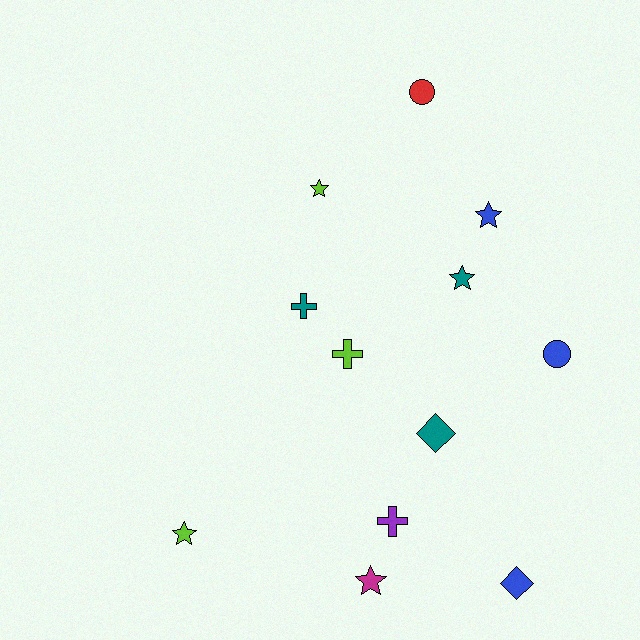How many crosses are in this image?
There are 3 crosses.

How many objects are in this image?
There are 12 objects.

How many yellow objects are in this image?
There are no yellow objects.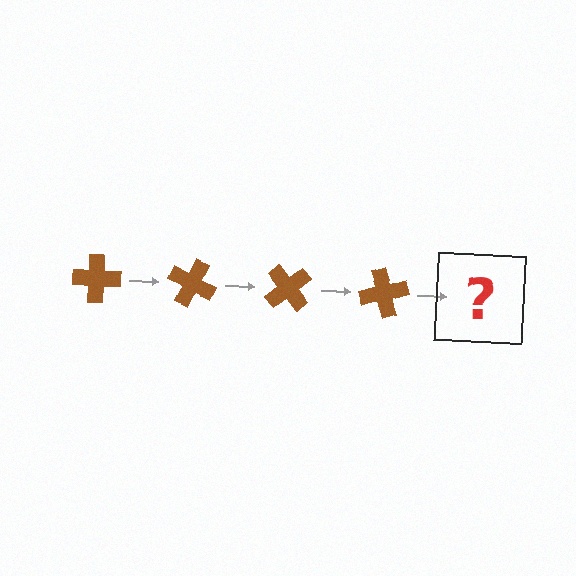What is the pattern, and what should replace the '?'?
The pattern is that the cross rotates 25 degrees each step. The '?' should be a brown cross rotated 100 degrees.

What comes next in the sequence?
The next element should be a brown cross rotated 100 degrees.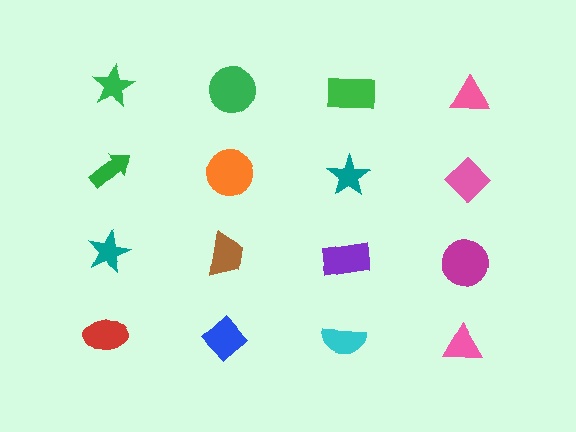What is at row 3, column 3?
A purple rectangle.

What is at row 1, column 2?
A green circle.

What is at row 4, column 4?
A pink triangle.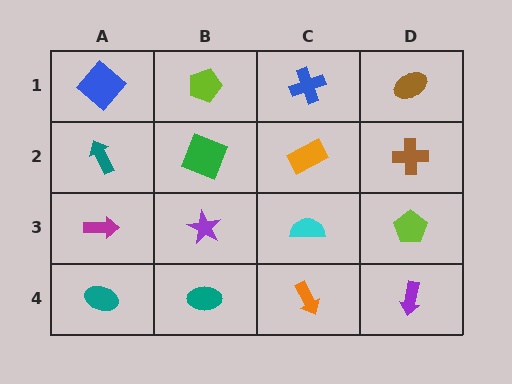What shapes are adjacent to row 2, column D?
A brown ellipse (row 1, column D), a lime pentagon (row 3, column D), an orange rectangle (row 2, column C).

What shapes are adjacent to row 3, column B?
A green square (row 2, column B), a teal ellipse (row 4, column B), a magenta arrow (row 3, column A), a cyan semicircle (row 3, column C).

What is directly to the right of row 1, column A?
A lime pentagon.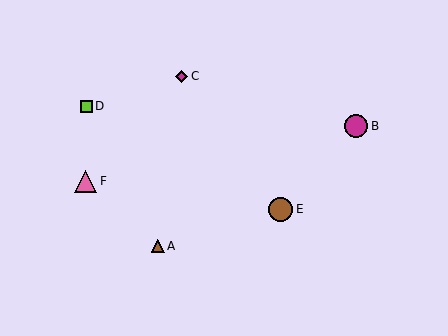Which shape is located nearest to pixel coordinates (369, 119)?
The magenta circle (labeled B) at (356, 126) is nearest to that location.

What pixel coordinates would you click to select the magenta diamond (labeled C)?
Click at (181, 76) to select the magenta diamond C.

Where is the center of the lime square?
The center of the lime square is at (86, 106).